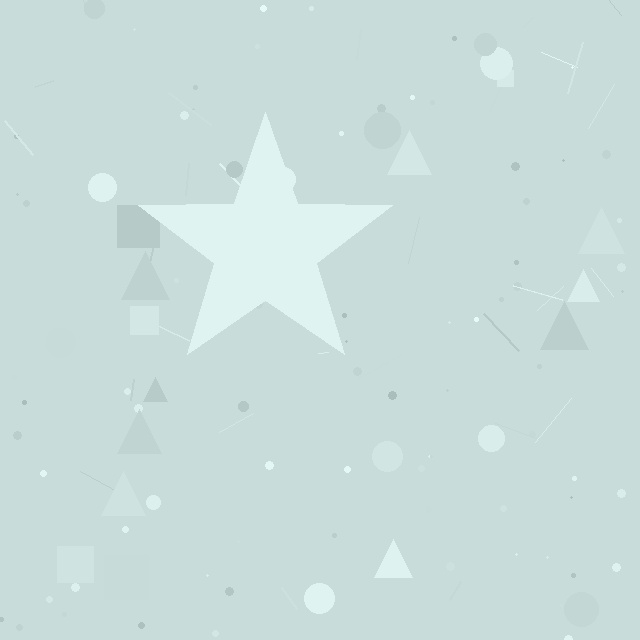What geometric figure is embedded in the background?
A star is embedded in the background.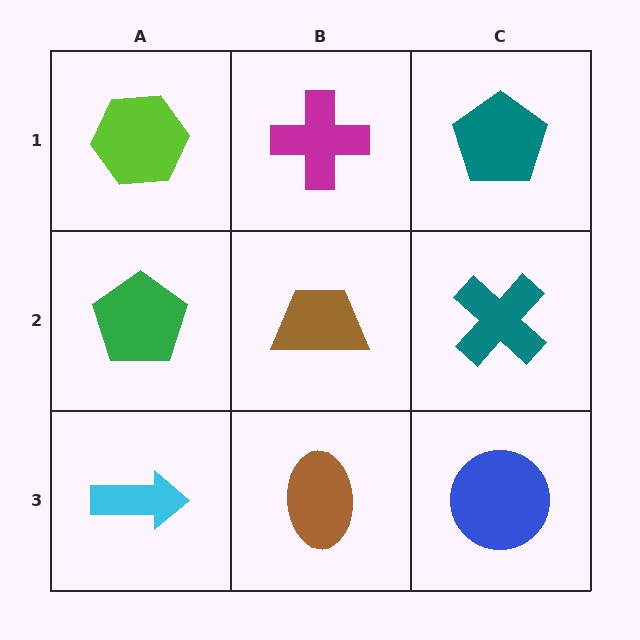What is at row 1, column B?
A magenta cross.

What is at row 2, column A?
A green pentagon.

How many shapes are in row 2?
3 shapes.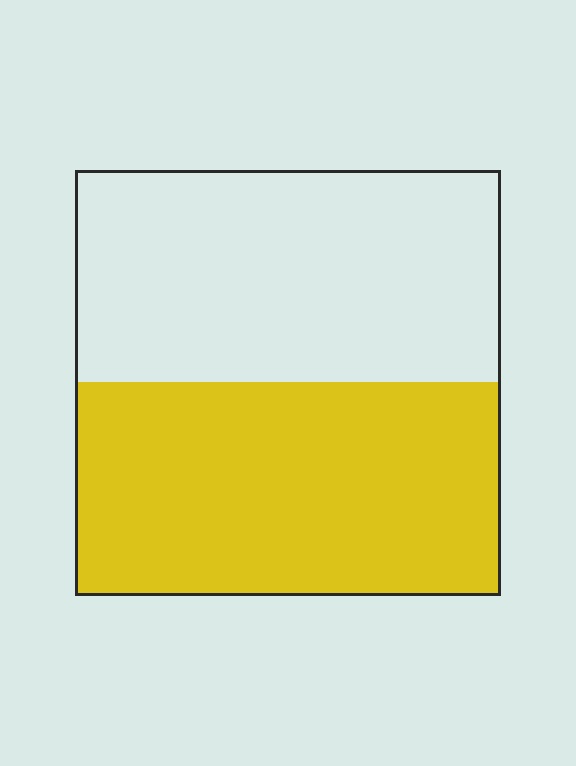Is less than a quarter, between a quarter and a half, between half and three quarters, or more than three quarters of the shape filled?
Between half and three quarters.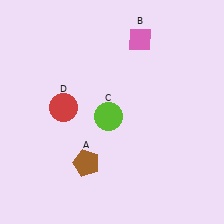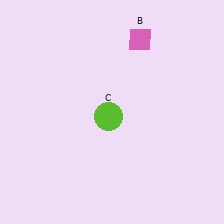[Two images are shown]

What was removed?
The red circle (D), the brown pentagon (A) were removed in Image 2.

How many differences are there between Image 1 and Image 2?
There are 2 differences between the two images.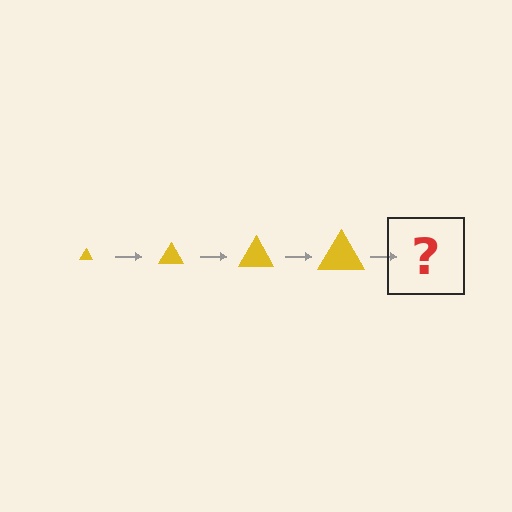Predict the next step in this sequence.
The next step is a yellow triangle, larger than the previous one.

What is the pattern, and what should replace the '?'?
The pattern is that the triangle gets progressively larger each step. The '?' should be a yellow triangle, larger than the previous one.